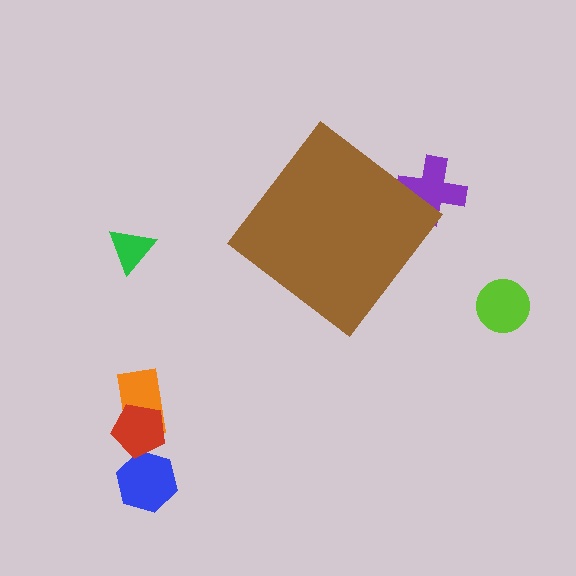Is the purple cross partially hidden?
Yes, the purple cross is partially hidden behind the brown diamond.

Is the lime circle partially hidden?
No, the lime circle is fully visible.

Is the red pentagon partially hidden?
No, the red pentagon is fully visible.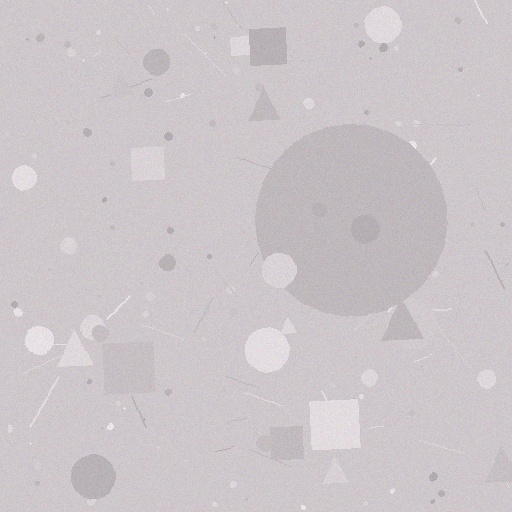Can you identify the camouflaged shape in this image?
The camouflaged shape is a circle.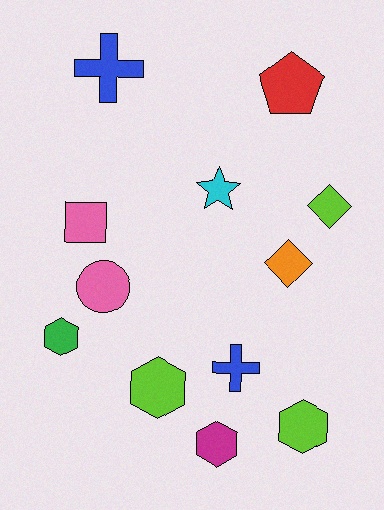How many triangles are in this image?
There are no triangles.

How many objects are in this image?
There are 12 objects.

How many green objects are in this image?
There is 1 green object.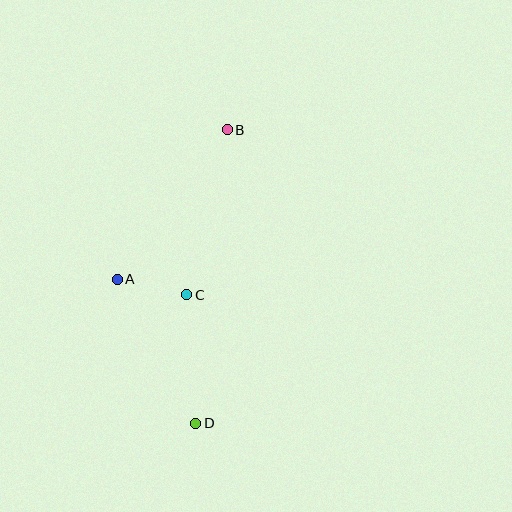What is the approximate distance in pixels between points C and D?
The distance between C and D is approximately 129 pixels.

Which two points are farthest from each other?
Points B and D are farthest from each other.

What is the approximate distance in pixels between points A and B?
The distance between A and B is approximately 186 pixels.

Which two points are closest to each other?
Points A and C are closest to each other.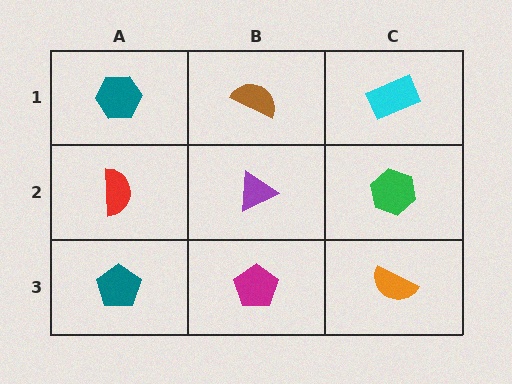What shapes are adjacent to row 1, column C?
A green hexagon (row 2, column C), a brown semicircle (row 1, column B).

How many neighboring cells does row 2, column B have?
4.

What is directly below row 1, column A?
A red semicircle.